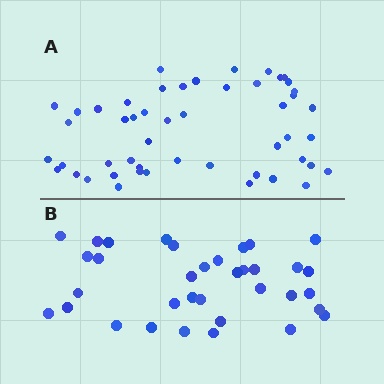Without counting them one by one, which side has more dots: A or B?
Region A (the top region) has more dots.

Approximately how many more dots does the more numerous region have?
Region A has approximately 15 more dots than region B.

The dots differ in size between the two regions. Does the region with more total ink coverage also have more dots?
No. Region B has more total ink coverage because its dots are larger, but region A actually contains more individual dots. Total area can be misleading — the number of items is what matters here.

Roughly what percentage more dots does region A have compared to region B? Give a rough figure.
About 45% more.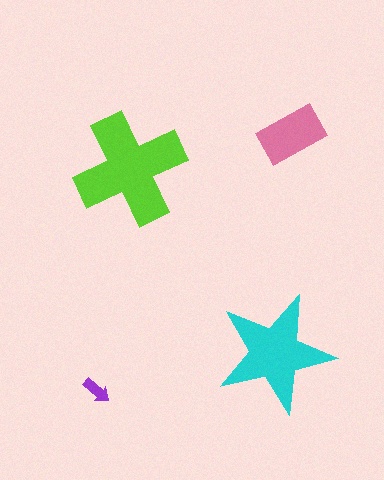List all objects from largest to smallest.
The lime cross, the cyan star, the pink rectangle, the purple arrow.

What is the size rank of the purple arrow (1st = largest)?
4th.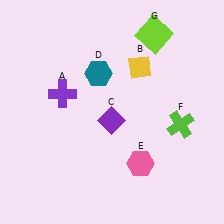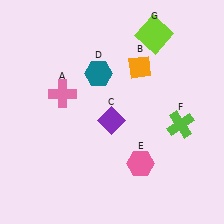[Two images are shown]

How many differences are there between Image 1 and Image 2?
There are 2 differences between the two images.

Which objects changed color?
A changed from purple to pink. B changed from yellow to orange.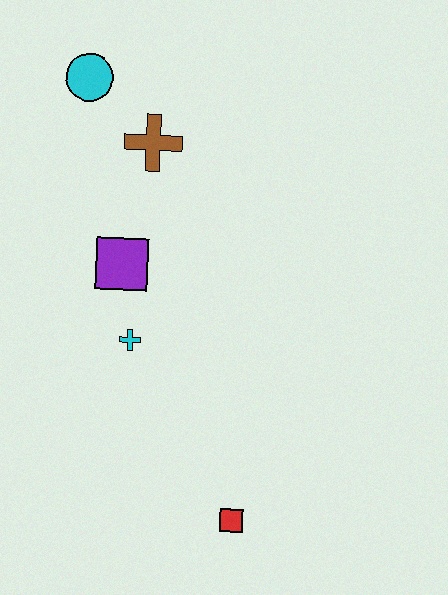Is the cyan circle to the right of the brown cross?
No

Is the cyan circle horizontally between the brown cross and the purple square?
No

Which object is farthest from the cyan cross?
The cyan circle is farthest from the cyan cross.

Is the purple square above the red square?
Yes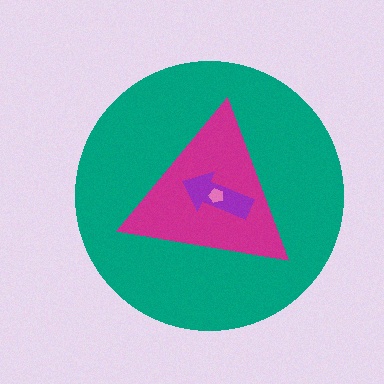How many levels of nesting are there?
4.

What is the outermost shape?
The teal circle.